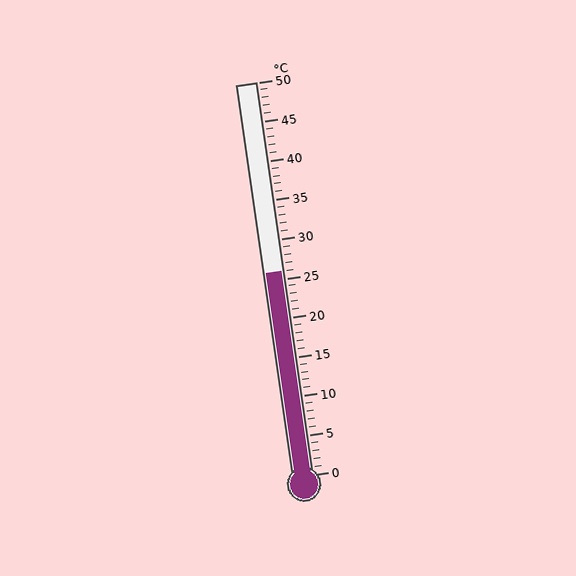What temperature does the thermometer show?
The thermometer shows approximately 26°C.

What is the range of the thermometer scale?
The thermometer scale ranges from 0°C to 50°C.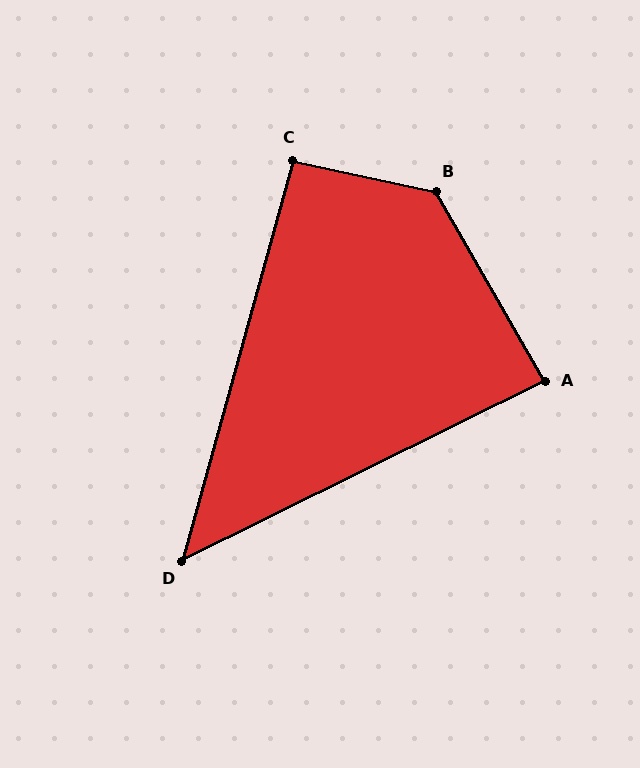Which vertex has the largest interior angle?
B, at approximately 132 degrees.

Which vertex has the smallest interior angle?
D, at approximately 48 degrees.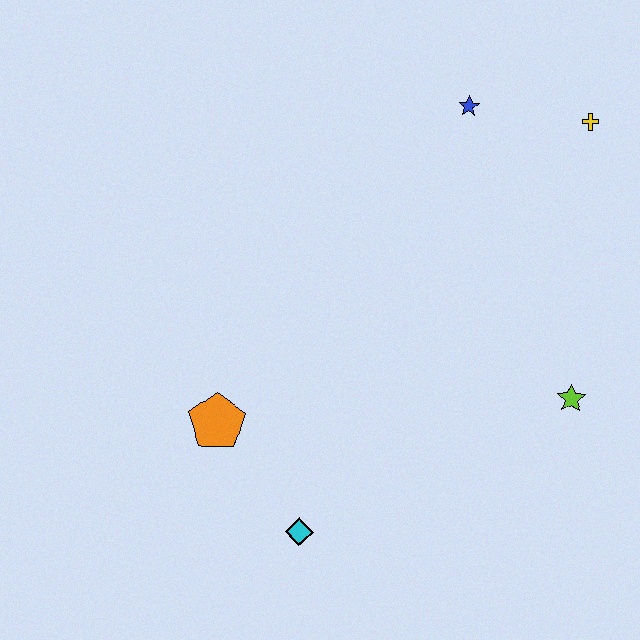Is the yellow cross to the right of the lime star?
Yes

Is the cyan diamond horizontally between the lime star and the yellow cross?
No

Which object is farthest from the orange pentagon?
The yellow cross is farthest from the orange pentagon.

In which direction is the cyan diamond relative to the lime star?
The cyan diamond is to the left of the lime star.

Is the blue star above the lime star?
Yes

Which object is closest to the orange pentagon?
The cyan diamond is closest to the orange pentagon.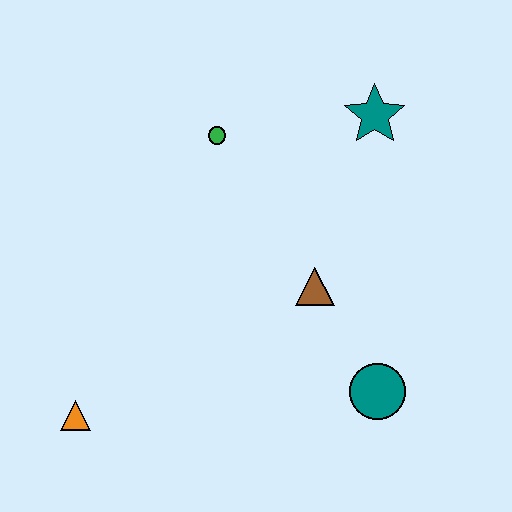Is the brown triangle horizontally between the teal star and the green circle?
Yes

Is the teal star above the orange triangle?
Yes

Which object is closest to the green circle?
The teal star is closest to the green circle.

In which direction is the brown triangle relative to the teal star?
The brown triangle is below the teal star.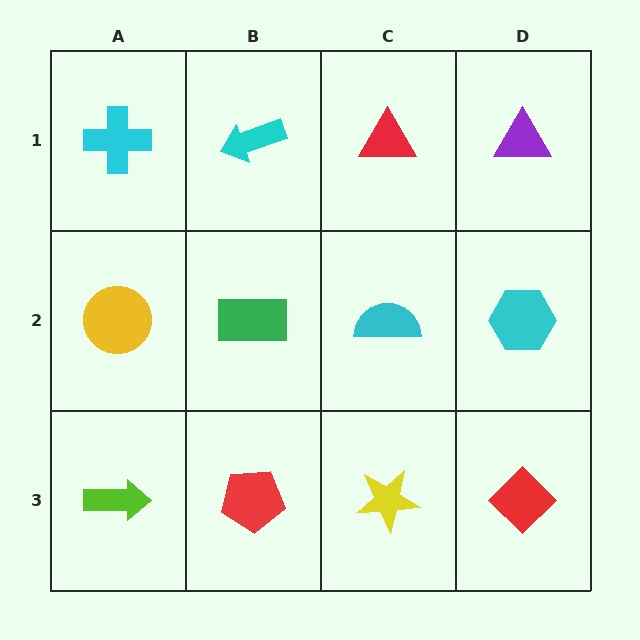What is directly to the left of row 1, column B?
A cyan cross.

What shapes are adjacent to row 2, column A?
A cyan cross (row 1, column A), a lime arrow (row 3, column A), a green rectangle (row 2, column B).